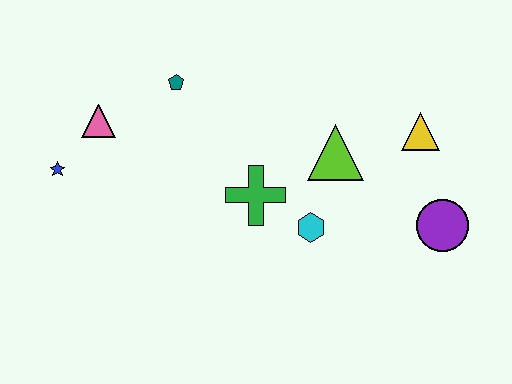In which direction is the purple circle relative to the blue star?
The purple circle is to the right of the blue star.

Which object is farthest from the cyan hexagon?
The blue star is farthest from the cyan hexagon.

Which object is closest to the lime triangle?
The cyan hexagon is closest to the lime triangle.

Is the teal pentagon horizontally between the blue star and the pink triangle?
No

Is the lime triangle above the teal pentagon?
No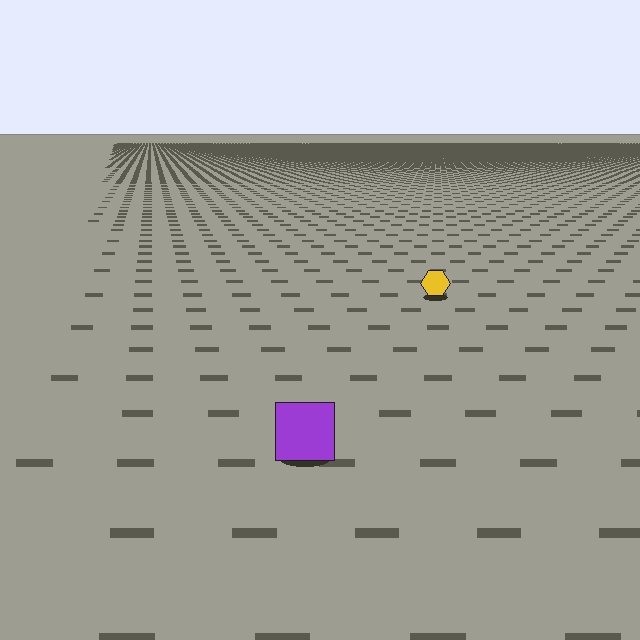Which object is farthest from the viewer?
The yellow hexagon is farthest from the viewer. It appears smaller and the ground texture around it is denser.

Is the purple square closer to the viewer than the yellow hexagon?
Yes. The purple square is closer — you can tell from the texture gradient: the ground texture is coarser near it.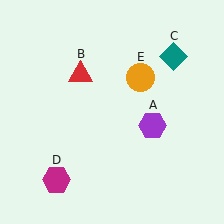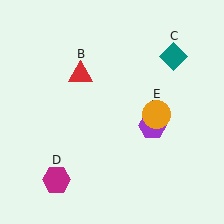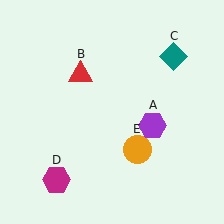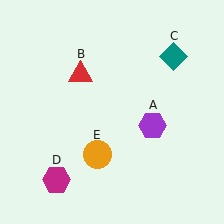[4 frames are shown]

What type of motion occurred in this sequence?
The orange circle (object E) rotated clockwise around the center of the scene.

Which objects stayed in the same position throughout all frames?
Purple hexagon (object A) and red triangle (object B) and teal diamond (object C) and magenta hexagon (object D) remained stationary.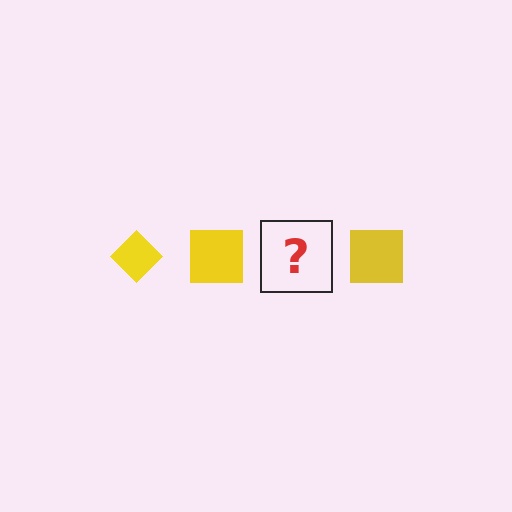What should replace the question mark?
The question mark should be replaced with a yellow diamond.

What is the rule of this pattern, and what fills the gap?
The rule is that the pattern cycles through diamond, square shapes in yellow. The gap should be filled with a yellow diamond.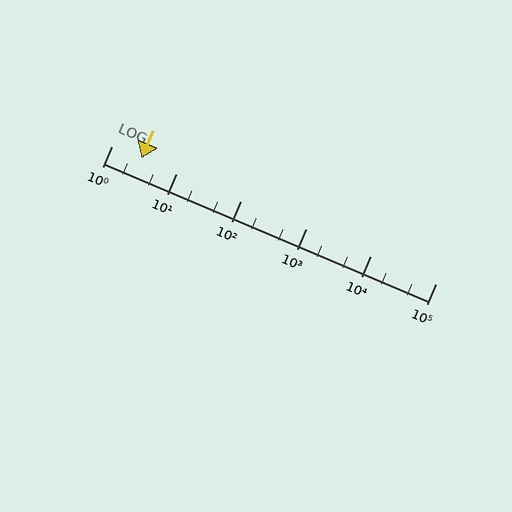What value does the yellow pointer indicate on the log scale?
The pointer indicates approximately 2.9.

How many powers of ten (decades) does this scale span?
The scale spans 5 decades, from 1 to 100000.